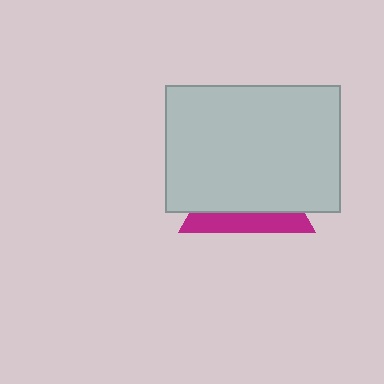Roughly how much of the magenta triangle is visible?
A small part of it is visible (roughly 30%).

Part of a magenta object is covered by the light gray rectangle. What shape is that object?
It is a triangle.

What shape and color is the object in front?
The object in front is a light gray rectangle.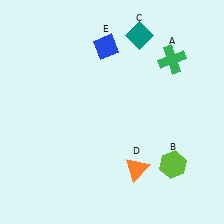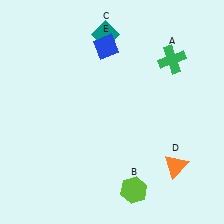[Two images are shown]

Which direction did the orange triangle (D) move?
The orange triangle (D) moved right.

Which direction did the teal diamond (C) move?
The teal diamond (C) moved left.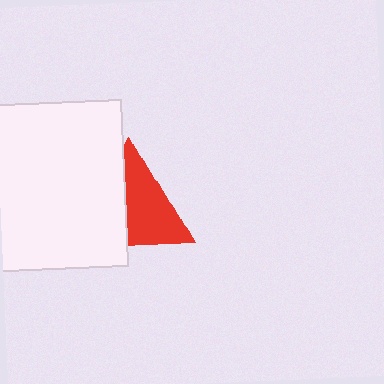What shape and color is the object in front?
The object in front is a white square.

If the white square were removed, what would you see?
You would see the complete red triangle.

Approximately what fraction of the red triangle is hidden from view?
Roughly 42% of the red triangle is hidden behind the white square.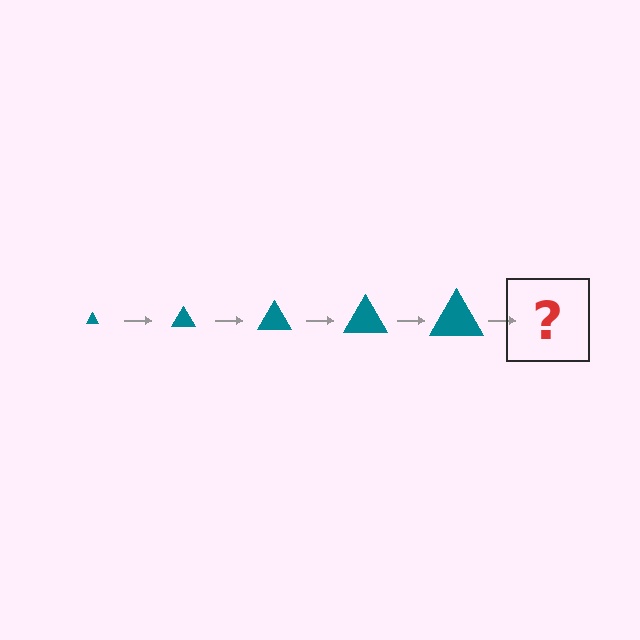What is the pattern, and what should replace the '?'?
The pattern is that the triangle gets progressively larger each step. The '?' should be a teal triangle, larger than the previous one.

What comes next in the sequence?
The next element should be a teal triangle, larger than the previous one.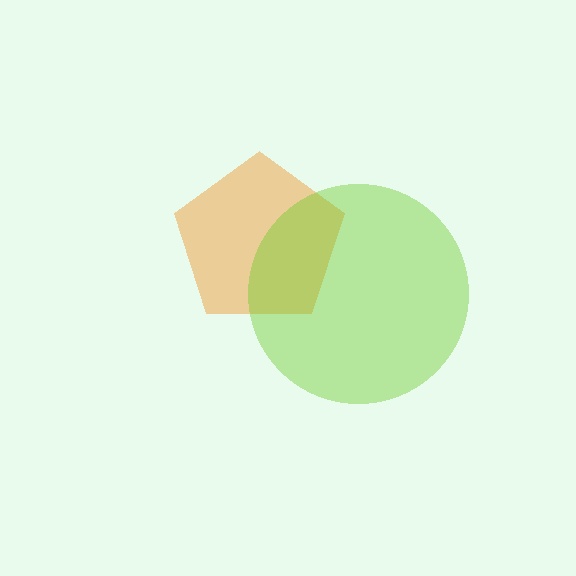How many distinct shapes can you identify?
There are 2 distinct shapes: an orange pentagon, a lime circle.